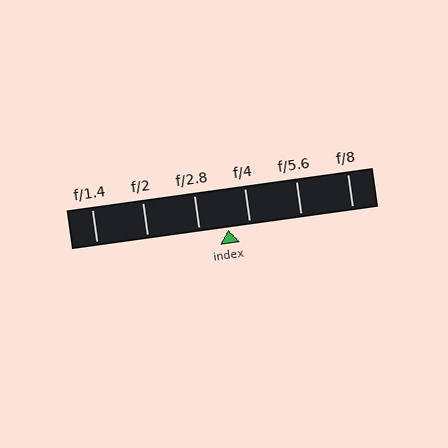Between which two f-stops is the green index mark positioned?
The index mark is between f/2.8 and f/4.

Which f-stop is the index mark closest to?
The index mark is closest to f/4.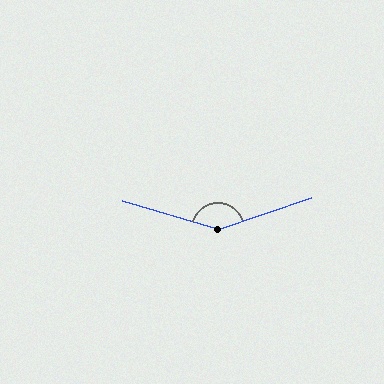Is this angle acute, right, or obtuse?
It is obtuse.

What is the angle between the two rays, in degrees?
Approximately 145 degrees.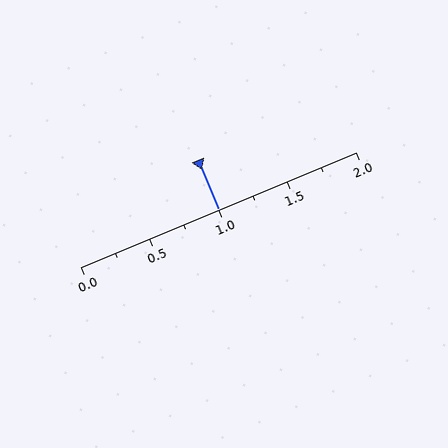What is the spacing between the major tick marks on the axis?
The major ticks are spaced 0.5 apart.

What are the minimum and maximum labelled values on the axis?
The axis runs from 0.0 to 2.0.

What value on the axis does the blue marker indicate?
The marker indicates approximately 1.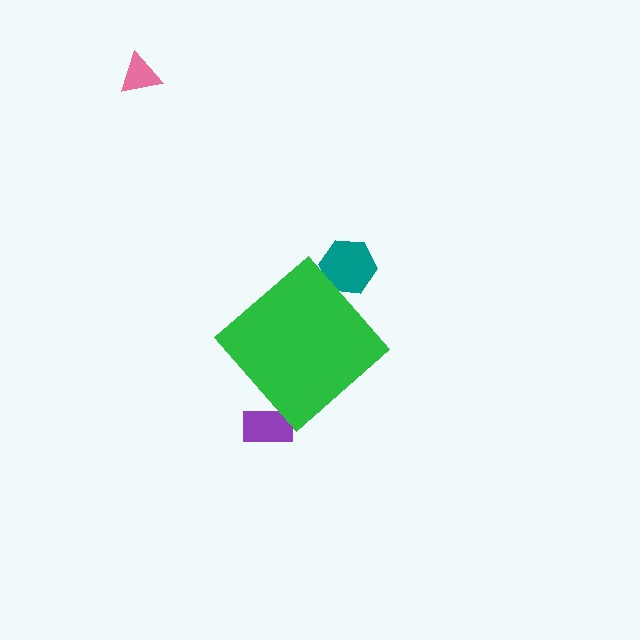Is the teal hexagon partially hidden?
Yes, the teal hexagon is partially hidden behind the green diamond.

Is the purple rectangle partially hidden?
Yes, the purple rectangle is partially hidden behind the green diamond.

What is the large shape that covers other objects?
A green diamond.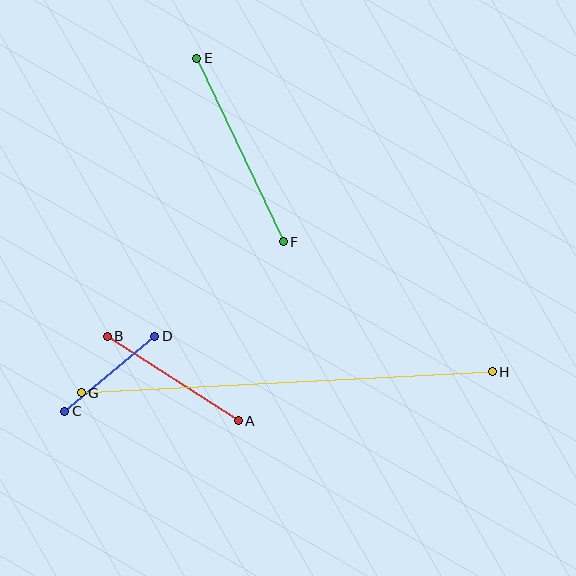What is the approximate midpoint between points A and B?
The midpoint is at approximately (173, 378) pixels.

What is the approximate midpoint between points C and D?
The midpoint is at approximately (110, 374) pixels.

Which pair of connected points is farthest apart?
Points G and H are farthest apart.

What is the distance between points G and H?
The distance is approximately 411 pixels.